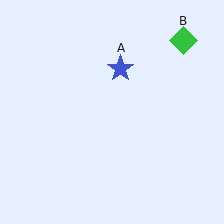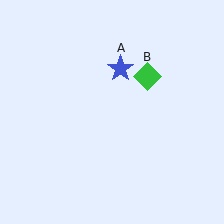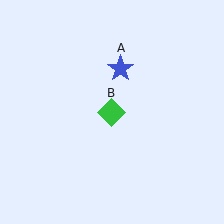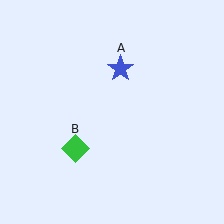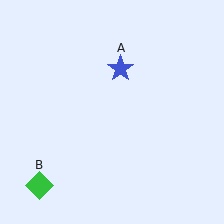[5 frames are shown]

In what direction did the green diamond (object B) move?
The green diamond (object B) moved down and to the left.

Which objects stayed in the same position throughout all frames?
Blue star (object A) remained stationary.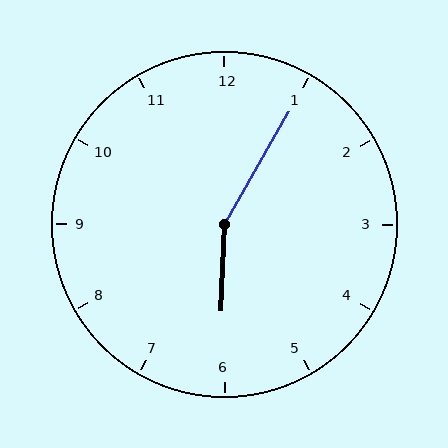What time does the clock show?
6:05.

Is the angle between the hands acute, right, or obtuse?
It is obtuse.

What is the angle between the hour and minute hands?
Approximately 152 degrees.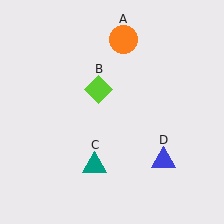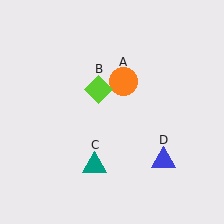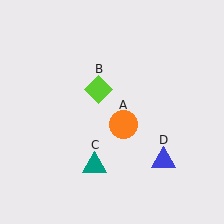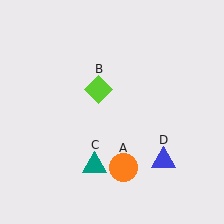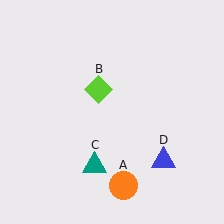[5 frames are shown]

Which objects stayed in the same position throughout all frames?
Lime diamond (object B) and teal triangle (object C) and blue triangle (object D) remained stationary.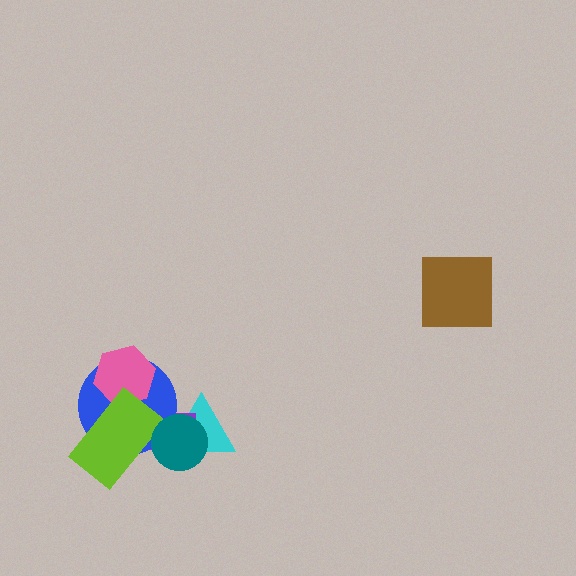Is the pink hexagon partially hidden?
Yes, it is partially covered by another shape.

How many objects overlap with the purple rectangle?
4 objects overlap with the purple rectangle.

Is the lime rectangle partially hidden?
Yes, it is partially covered by another shape.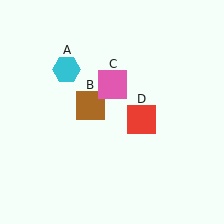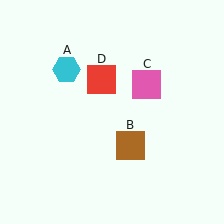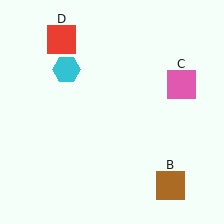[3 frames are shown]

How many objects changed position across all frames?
3 objects changed position: brown square (object B), pink square (object C), red square (object D).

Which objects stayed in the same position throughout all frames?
Cyan hexagon (object A) remained stationary.